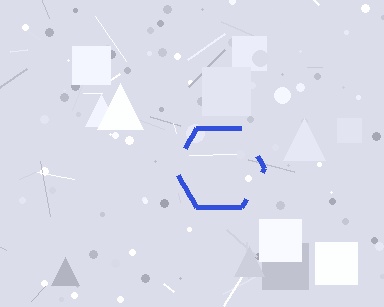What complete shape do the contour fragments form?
The contour fragments form a hexagon.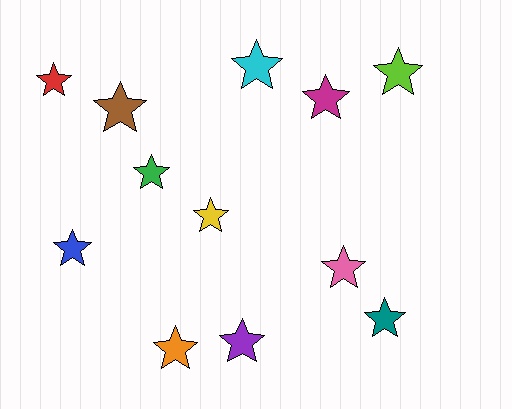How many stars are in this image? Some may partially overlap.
There are 12 stars.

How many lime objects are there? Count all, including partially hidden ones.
There is 1 lime object.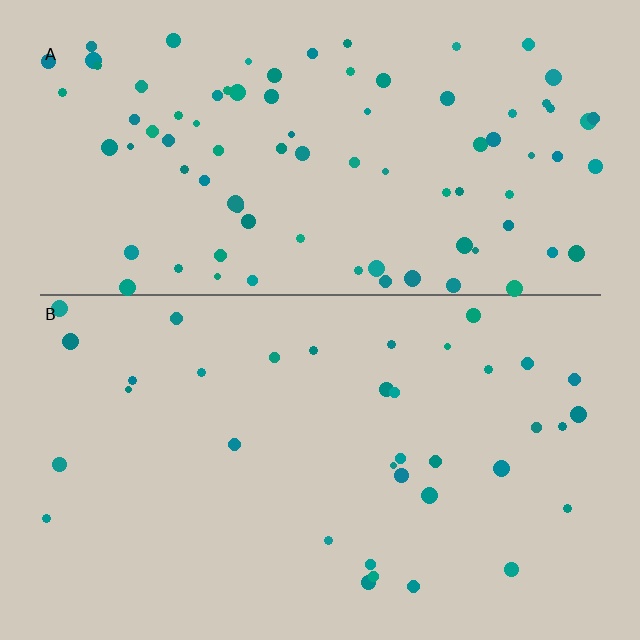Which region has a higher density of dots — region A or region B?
A (the top).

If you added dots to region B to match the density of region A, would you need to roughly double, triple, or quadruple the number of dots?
Approximately double.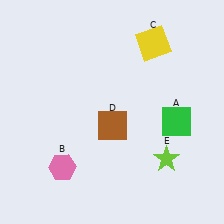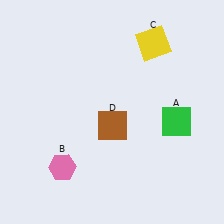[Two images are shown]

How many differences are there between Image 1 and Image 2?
There is 1 difference between the two images.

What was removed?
The lime star (E) was removed in Image 2.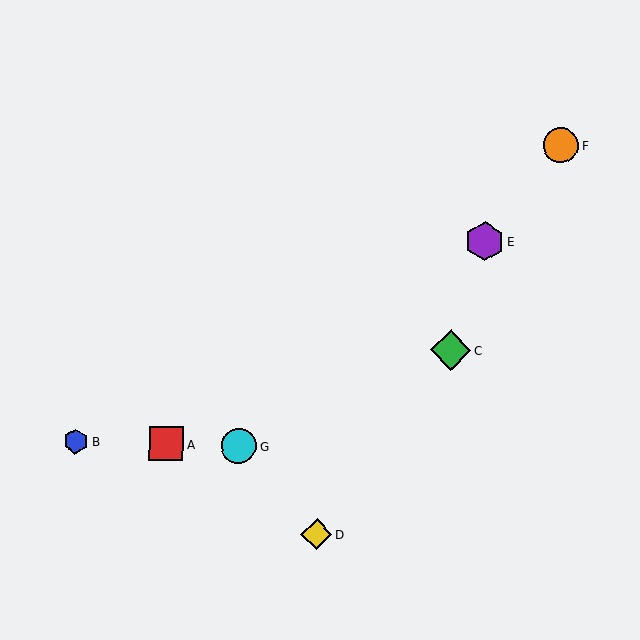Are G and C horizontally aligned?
No, G is at y≈446 and C is at y≈350.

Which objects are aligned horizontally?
Objects A, B, G are aligned horizontally.